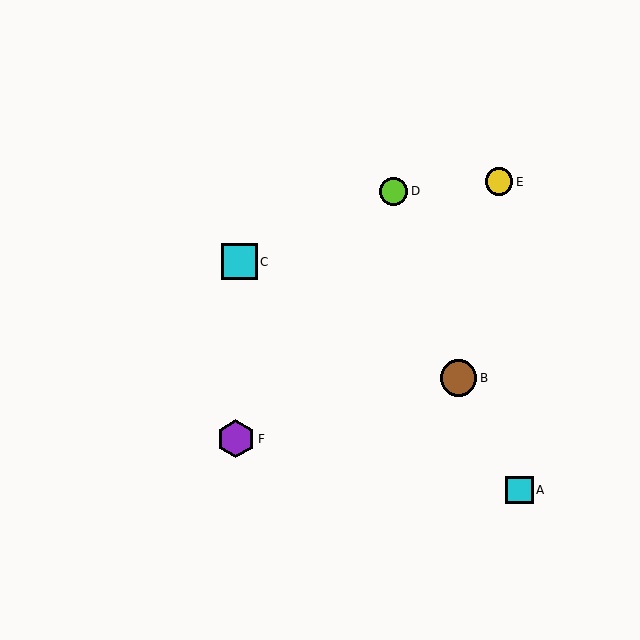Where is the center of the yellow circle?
The center of the yellow circle is at (499, 182).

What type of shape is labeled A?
Shape A is a cyan square.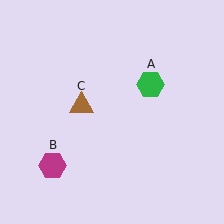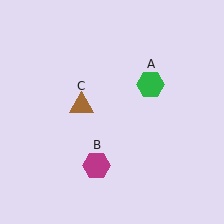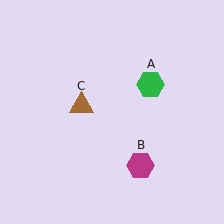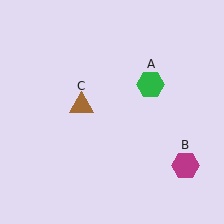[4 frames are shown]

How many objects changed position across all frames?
1 object changed position: magenta hexagon (object B).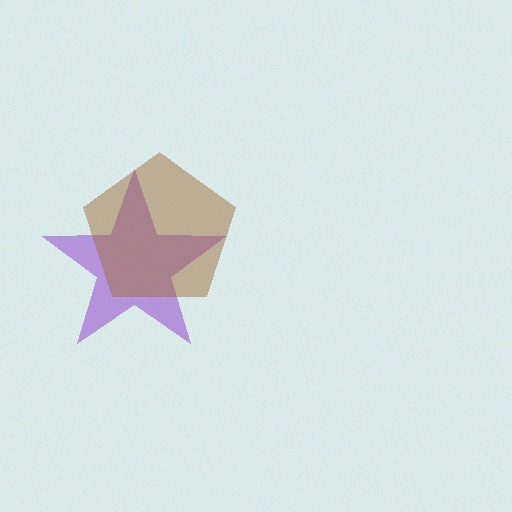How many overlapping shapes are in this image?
There are 2 overlapping shapes in the image.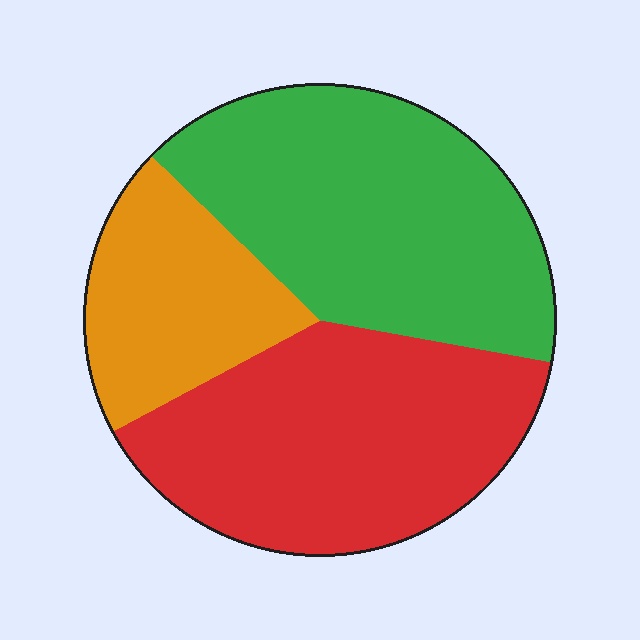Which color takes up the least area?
Orange, at roughly 20%.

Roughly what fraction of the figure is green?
Green covers around 40% of the figure.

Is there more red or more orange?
Red.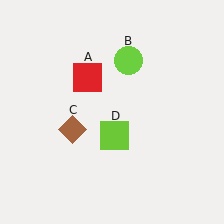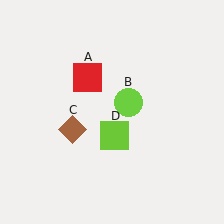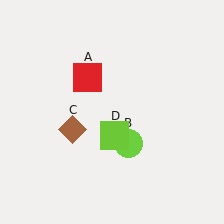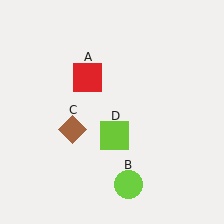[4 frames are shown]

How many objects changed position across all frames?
1 object changed position: lime circle (object B).